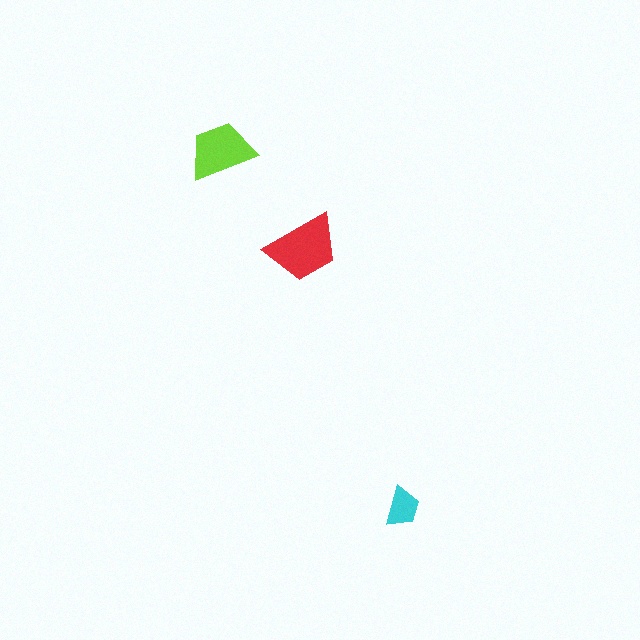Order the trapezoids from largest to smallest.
the red one, the lime one, the cyan one.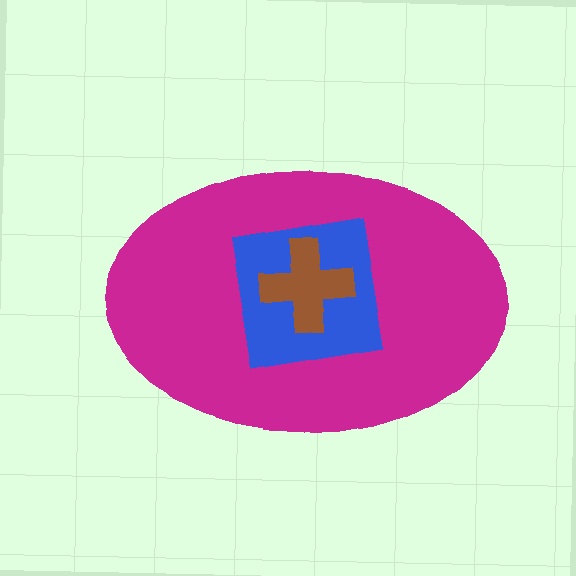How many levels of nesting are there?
3.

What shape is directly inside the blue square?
The brown cross.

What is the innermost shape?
The brown cross.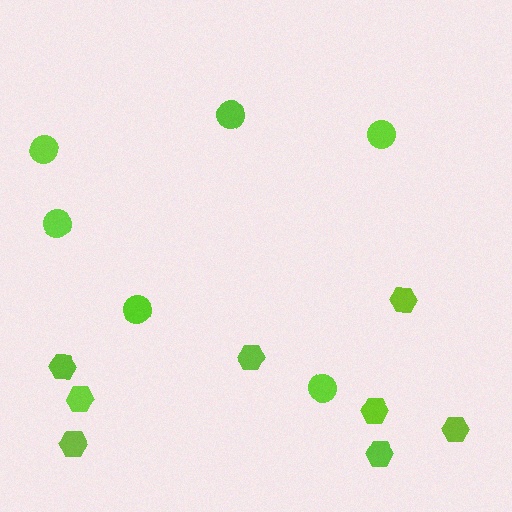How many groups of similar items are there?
There are 2 groups: one group of circles (6) and one group of hexagons (8).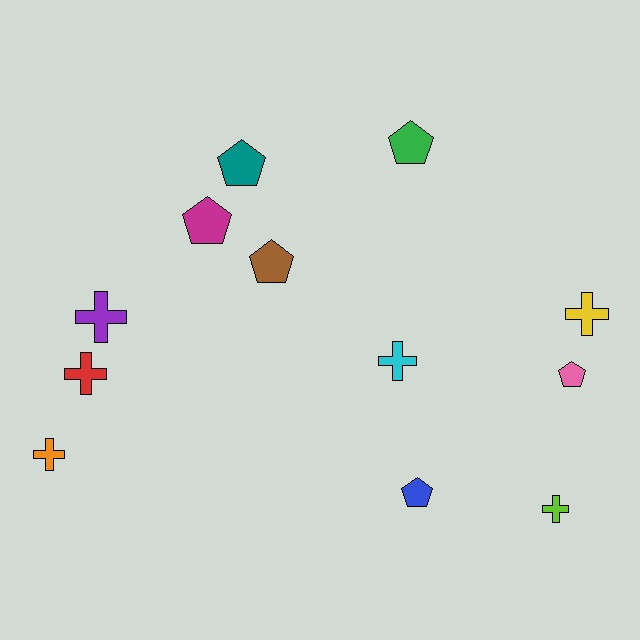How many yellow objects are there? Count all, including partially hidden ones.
There is 1 yellow object.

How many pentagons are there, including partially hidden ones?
There are 6 pentagons.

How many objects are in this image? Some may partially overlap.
There are 12 objects.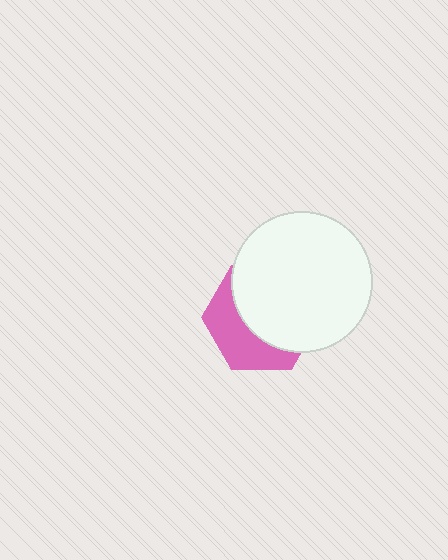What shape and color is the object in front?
The object in front is a white circle.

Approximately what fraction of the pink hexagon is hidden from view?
Roughly 60% of the pink hexagon is hidden behind the white circle.